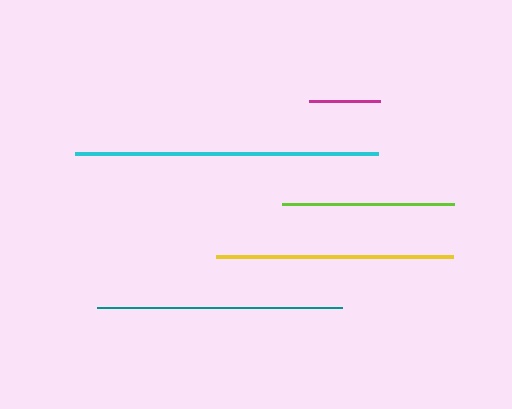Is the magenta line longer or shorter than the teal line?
The teal line is longer than the magenta line.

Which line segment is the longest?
The cyan line is the longest at approximately 303 pixels.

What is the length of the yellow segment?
The yellow segment is approximately 238 pixels long.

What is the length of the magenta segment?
The magenta segment is approximately 71 pixels long.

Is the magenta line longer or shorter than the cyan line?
The cyan line is longer than the magenta line.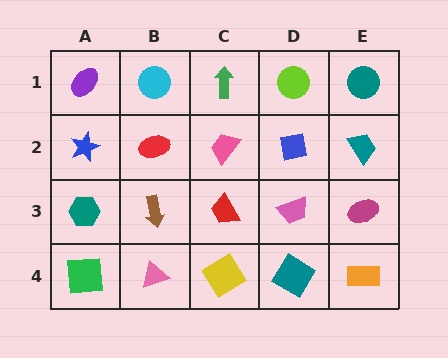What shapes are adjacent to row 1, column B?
A red ellipse (row 2, column B), a purple ellipse (row 1, column A), a green arrow (row 1, column C).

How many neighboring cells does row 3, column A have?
3.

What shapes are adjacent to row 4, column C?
A red trapezoid (row 3, column C), a pink triangle (row 4, column B), a teal diamond (row 4, column D).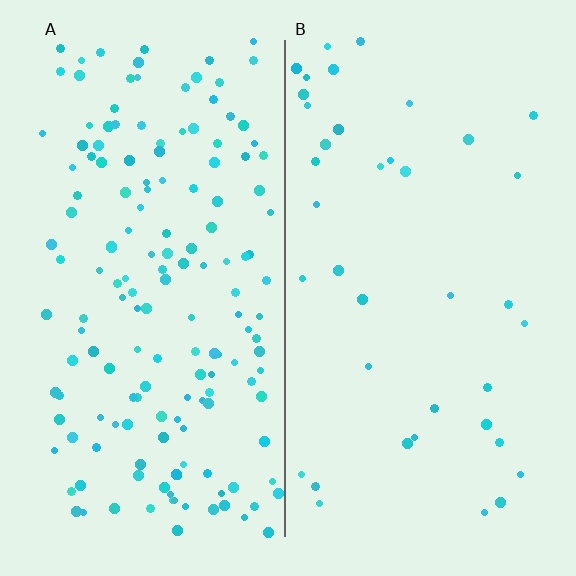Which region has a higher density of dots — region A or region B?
A (the left).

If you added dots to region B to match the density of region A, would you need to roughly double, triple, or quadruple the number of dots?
Approximately quadruple.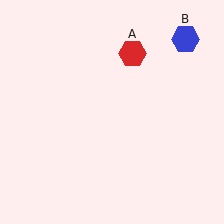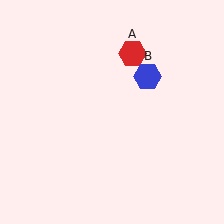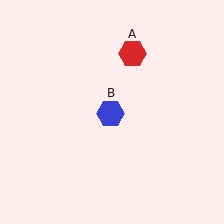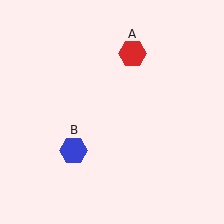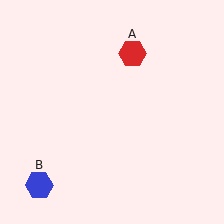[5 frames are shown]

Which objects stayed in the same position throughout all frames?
Red hexagon (object A) remained stationary.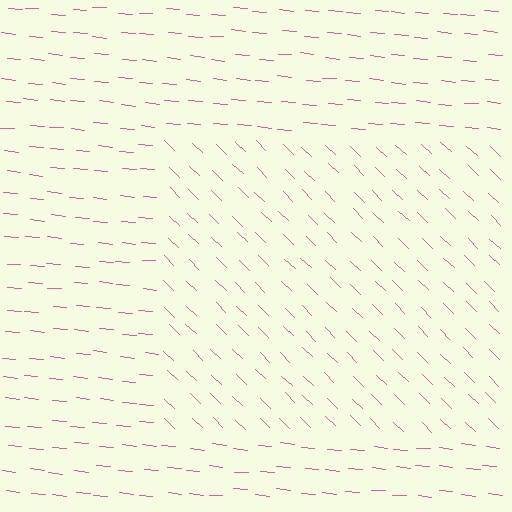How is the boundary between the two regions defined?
The boundary is defined purely by a change in line orientation (approximately 39 degrees difference). All lines are the same color and thickness.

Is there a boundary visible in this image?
Yes, there is a texture boundary formed by a change in line orientation.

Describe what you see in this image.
The image is filled with small pink line segments. A rectangle region in the image has lines oriented differently from the surrounding lines, creating a visible texture boundary.